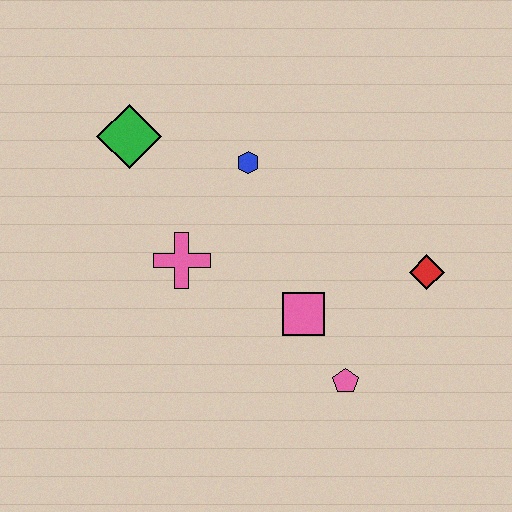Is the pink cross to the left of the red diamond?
Yes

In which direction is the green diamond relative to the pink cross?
The green diamond is above the pink cross.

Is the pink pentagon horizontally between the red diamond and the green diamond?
Yes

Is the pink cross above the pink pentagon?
Yes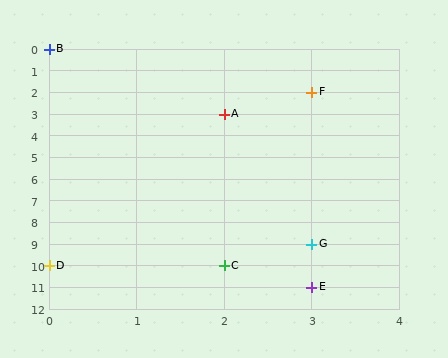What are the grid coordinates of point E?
Point E is at grid coordinates (3, 11).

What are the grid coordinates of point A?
Point A is at grid coordinates (2, 3).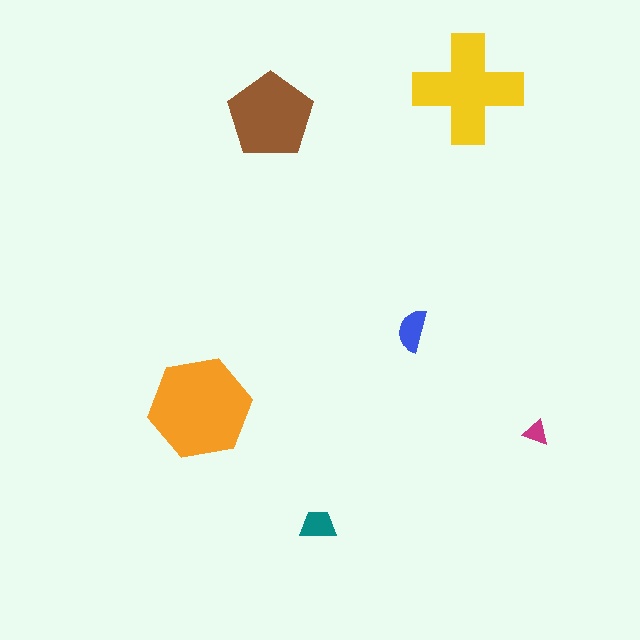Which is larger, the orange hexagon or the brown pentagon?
The orange hexagon.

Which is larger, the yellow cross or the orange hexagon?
The orange hexagon.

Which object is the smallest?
The magenta triangle.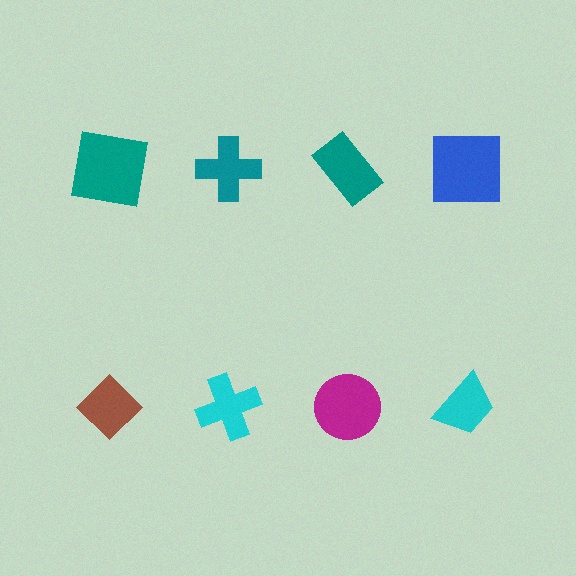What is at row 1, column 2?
A teal cross.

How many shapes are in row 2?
4 shapes.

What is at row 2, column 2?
A cyan cross.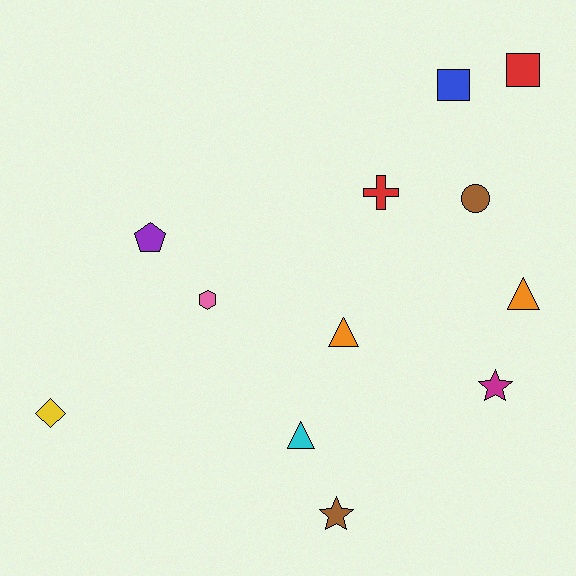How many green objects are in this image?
There are no green objects.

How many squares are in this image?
There are 2 squares.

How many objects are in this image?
There are 12 objects.